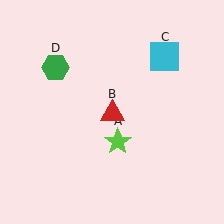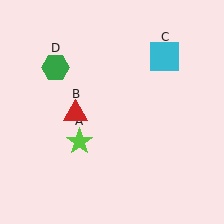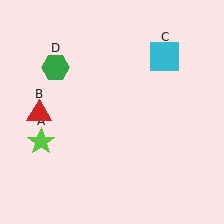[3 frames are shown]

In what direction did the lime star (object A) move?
The lime star (object A) moved left.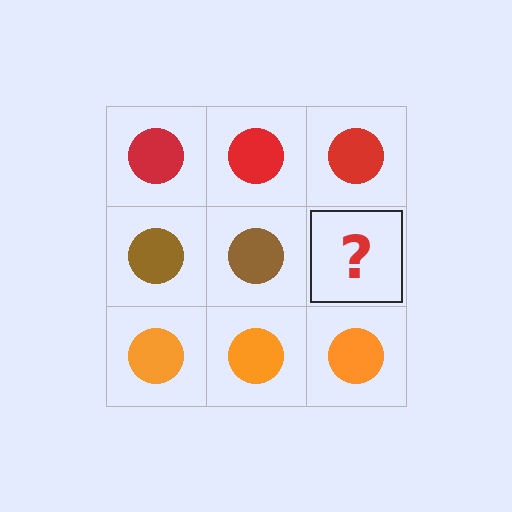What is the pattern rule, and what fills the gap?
The rule is that each row has a consistent color. The gap should be filled with a brown circle.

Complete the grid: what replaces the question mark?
The question mark should be replaced with a brown circle.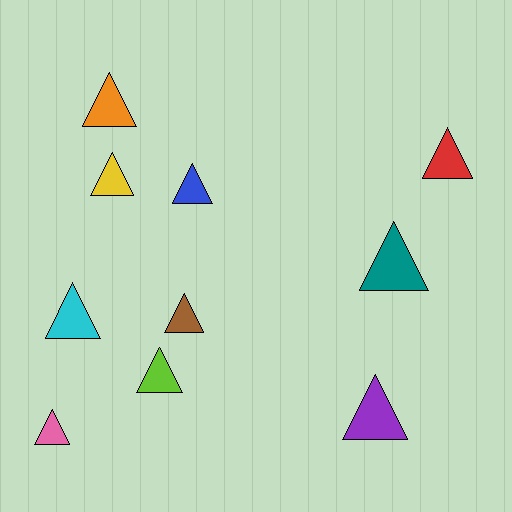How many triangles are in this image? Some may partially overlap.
There are 10 triangles.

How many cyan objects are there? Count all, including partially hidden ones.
There is 1 cyan object.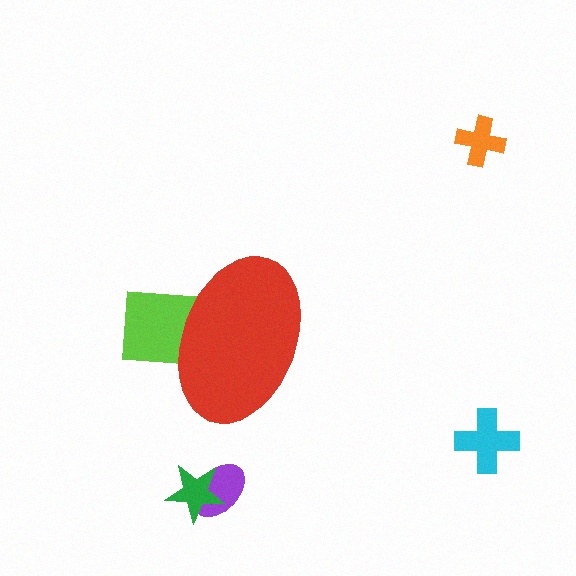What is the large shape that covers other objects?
A red ellipse.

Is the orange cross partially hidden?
No, the orange cross is fully visible.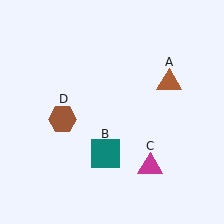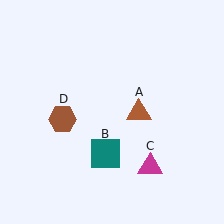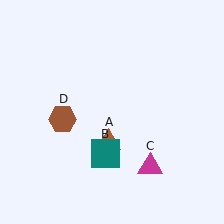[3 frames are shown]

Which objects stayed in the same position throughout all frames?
Teal square (object B) and magenta triangle (object C) and brown hexagon (object D) remained stationary.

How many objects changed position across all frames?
1 object changed position: brown triangle (object A).